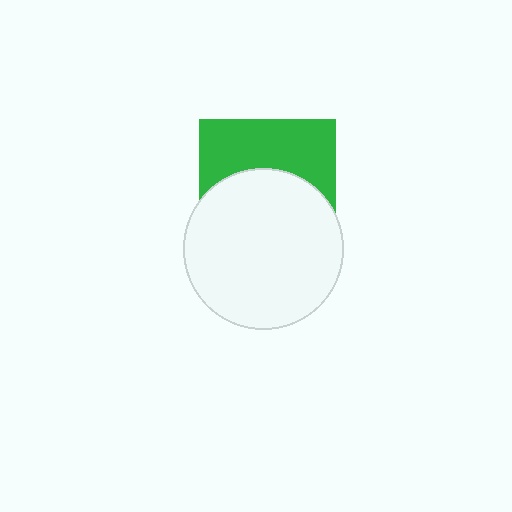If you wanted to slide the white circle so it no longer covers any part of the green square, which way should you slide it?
Slide it down — that is the most direct way to separate the two shapes.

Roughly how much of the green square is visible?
A small part of it is visible (roughly 44%).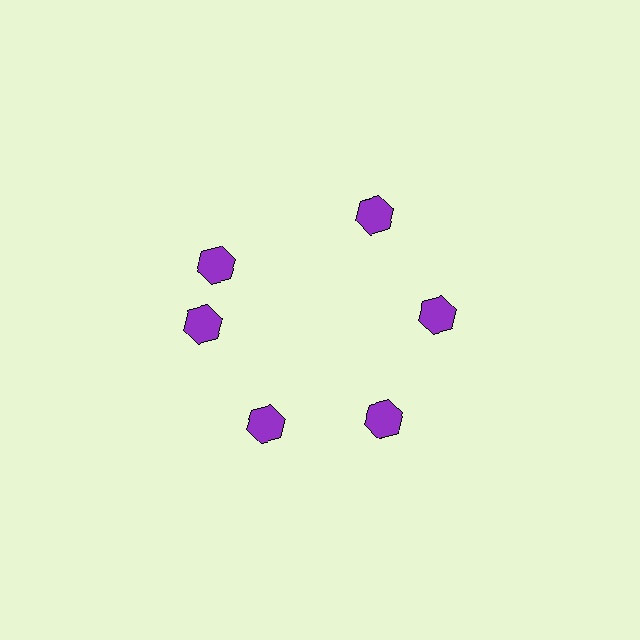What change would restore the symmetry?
The symmetry would be restored by rotating it back into even spacing with its neighbors so that all 6 hexagons sit at equal angles and equal distance from the center.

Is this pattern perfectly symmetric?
No. The 6 purple hexagons are arranged in a ring, but one element near the 11 o'clock position is rotated out of alignment along the ring, breaking the 6-fold rotational symmetry.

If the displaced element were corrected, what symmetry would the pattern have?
It would have 6-fold rotational symmetry — the pattern would map onto itself every 60 degrees.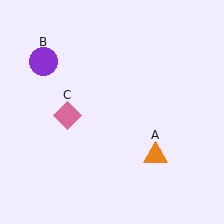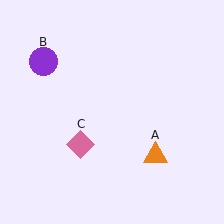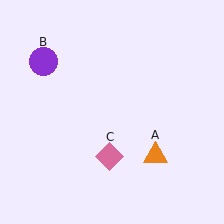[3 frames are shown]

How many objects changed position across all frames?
1 object changed position: pink diamond (object C).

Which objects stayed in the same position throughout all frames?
Orange triangle (object A) and purple circle (object B) remained stationary.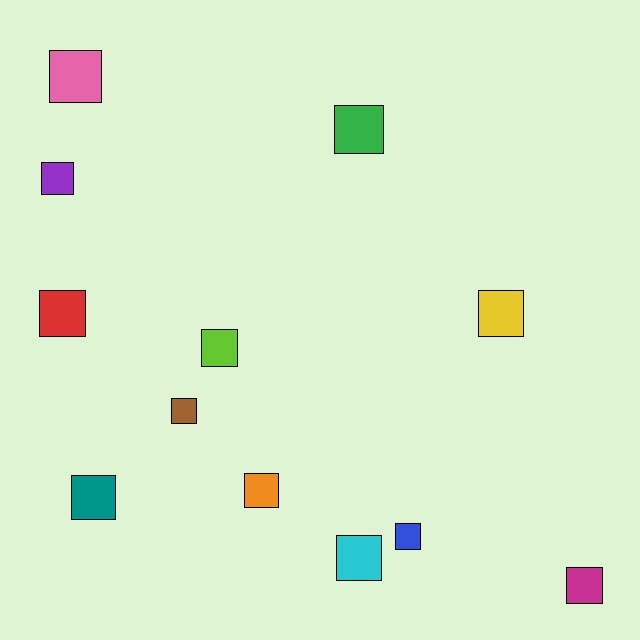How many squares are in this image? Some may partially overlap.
There are 12 squares.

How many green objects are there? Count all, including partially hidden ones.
There is 1 green object.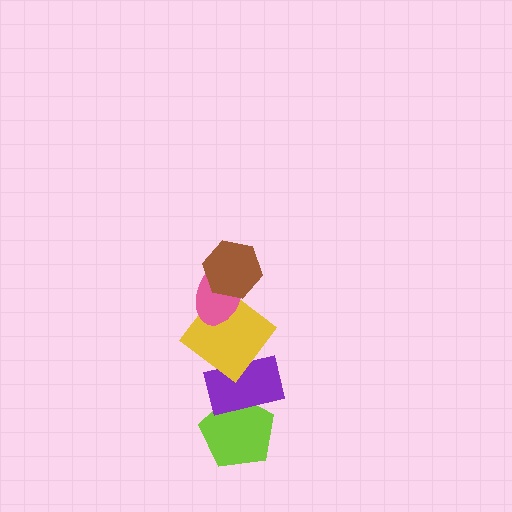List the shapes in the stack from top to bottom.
From top to bottom: the brown hexagon, the pink ellipse, the yellow diamond, the purple rectangle, the lime pentagon.